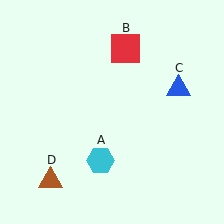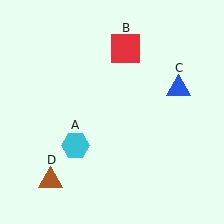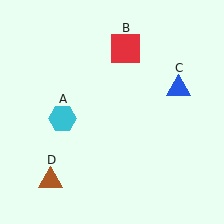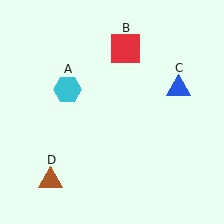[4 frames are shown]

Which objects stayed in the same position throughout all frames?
Red square (object B) and blue triangle (object C) and brown triangle (object D) remained stationary.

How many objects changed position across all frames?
1 object changed position: cyan hexagon (object A).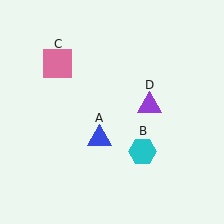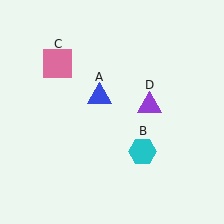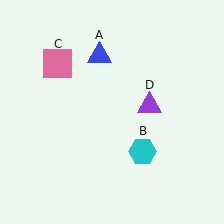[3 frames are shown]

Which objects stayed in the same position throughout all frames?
Cyan hexagon (object B) and pink square (object C) and purple triangle (object D) remained stationary.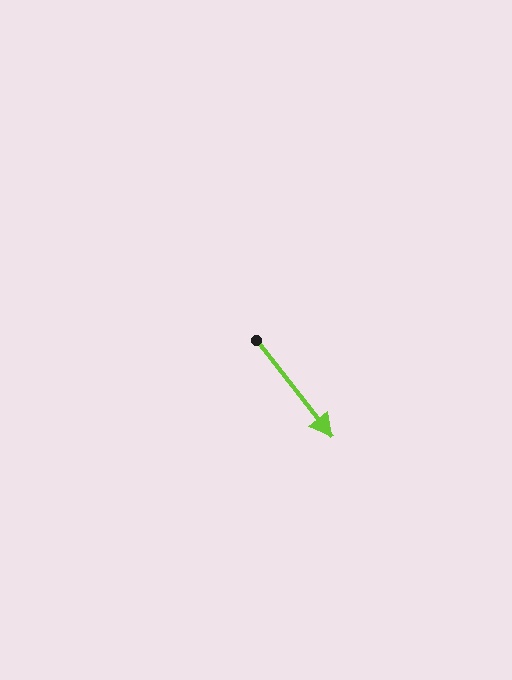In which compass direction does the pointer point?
Southeast.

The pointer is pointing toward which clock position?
Roughly 5 o'clock.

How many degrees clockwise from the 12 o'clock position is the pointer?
Approximately 142 degrees.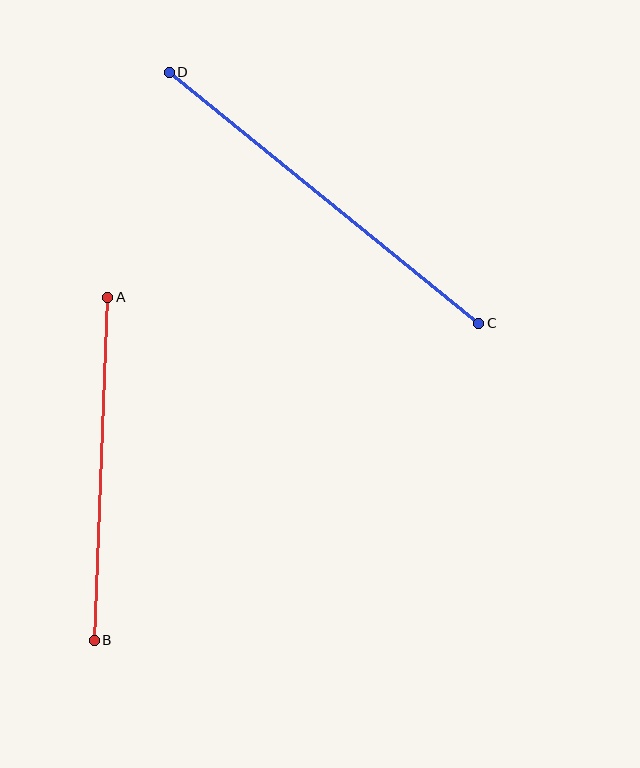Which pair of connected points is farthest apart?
Points C and D are farthest apart.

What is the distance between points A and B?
The distance is approximately 343 pixels.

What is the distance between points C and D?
The distance is approximately 399 pixels.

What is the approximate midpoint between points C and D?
The midpoint is at approximately (324, 198) pixels.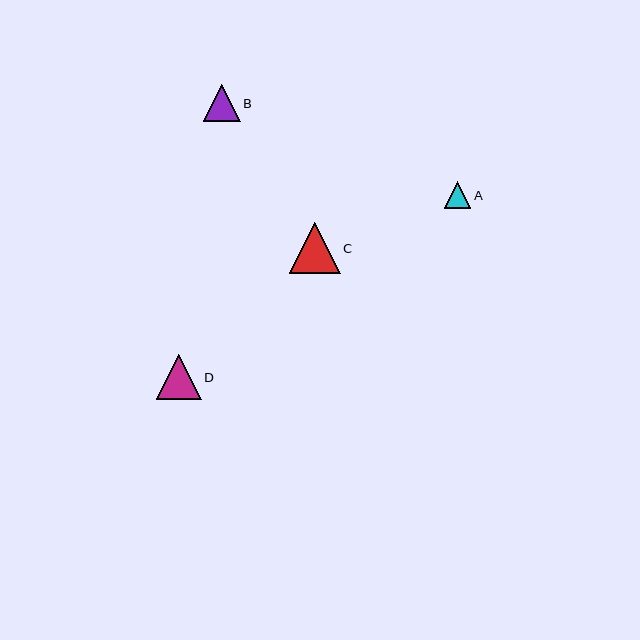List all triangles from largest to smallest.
From largest to smallest: C, D, B, A.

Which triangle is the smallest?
Triangle A is the smallest with a size of approximately 27 pixels.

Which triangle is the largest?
Triangle C is the largest with a size of approximately 51 pixels.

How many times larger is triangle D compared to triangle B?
Triangle D is approximately 1.2 times the size of triangle B.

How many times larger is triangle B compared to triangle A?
Triangle B is approximately 1.4 times the size of triangle A.